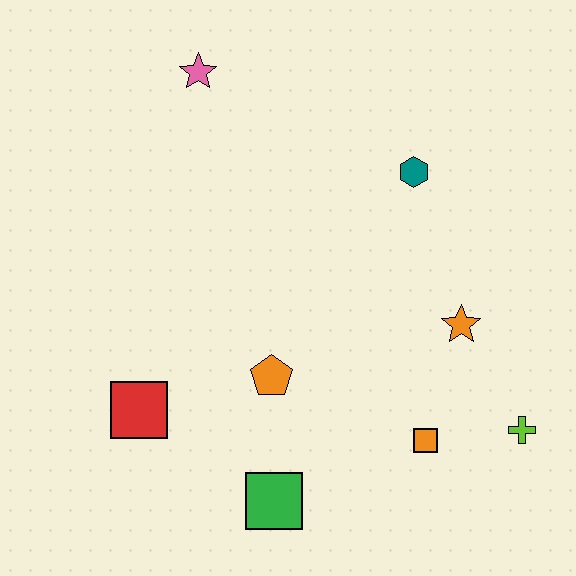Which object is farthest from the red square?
The lime cross is farthest from the red square.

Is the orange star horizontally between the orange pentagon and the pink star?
No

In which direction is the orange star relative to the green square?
The orange star is to the right of the green square.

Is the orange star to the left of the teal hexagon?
No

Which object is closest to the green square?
The orange pentagon is closest to the green square.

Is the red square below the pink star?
Yes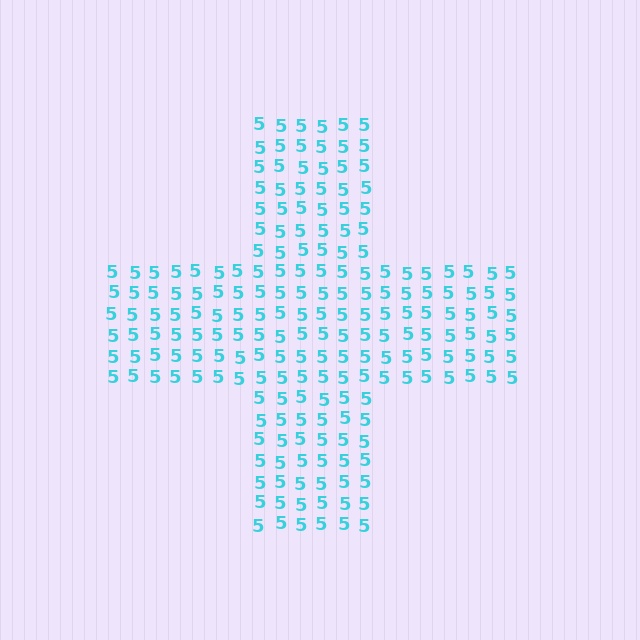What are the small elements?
The small elements are digit 5's.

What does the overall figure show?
The overall figure shows a cross.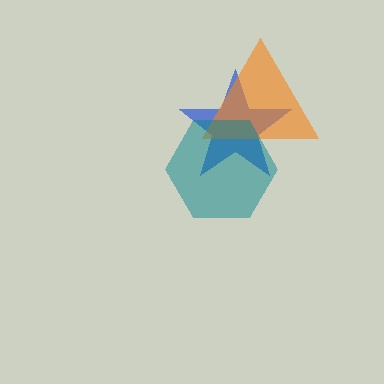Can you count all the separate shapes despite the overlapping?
Yes, there are 3 separate shapes.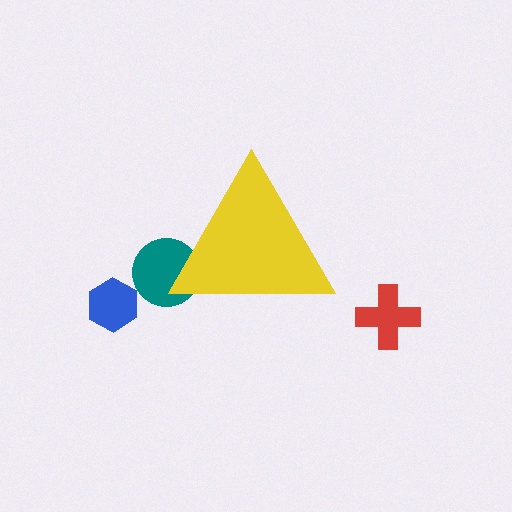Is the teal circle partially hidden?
Yes, the teal circle is partially hidden behind the yellow triangle.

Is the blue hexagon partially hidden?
No, the blue hexagon is fully visible.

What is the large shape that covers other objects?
A yellow triangle.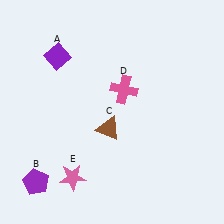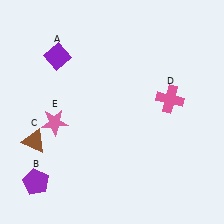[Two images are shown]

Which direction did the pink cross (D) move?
The pink cross (D) moved right.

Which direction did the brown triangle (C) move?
The brown triangle (C) moved left.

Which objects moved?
The objects that moved are: the brown triangle (C), the pink cross (D), the pink star (E).